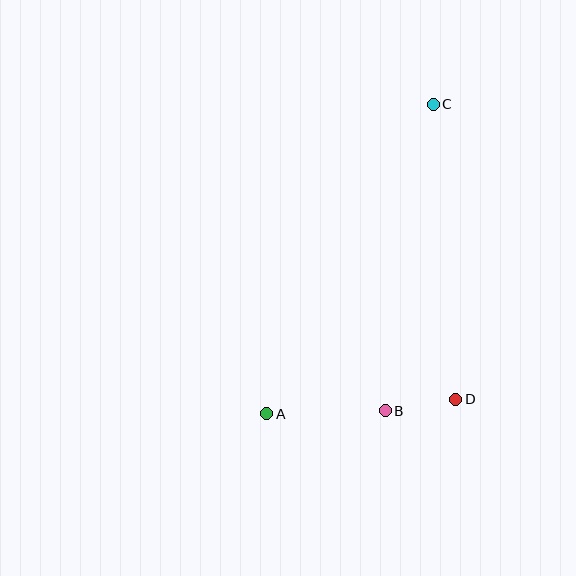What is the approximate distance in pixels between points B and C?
The distance between B and C is approximately 310 pixels.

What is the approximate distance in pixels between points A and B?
The distance between A and B is approximately 119 pixels.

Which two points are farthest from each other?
Points A and C are farthest from each other.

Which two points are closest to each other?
Points B and D are closest to each other.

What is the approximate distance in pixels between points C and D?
The distance between C and D is approximately 296 pixels.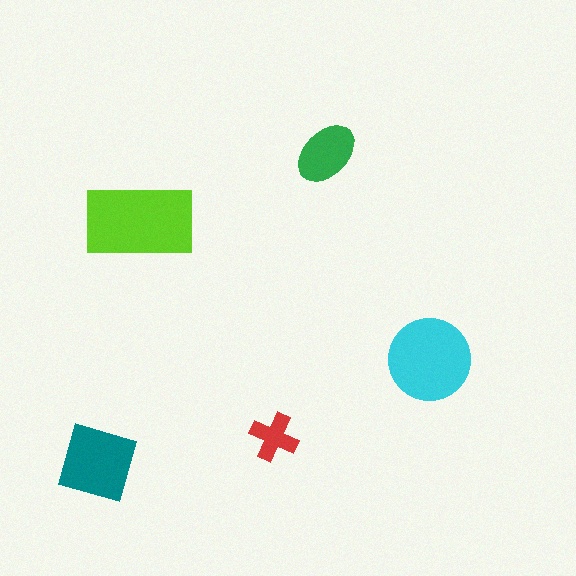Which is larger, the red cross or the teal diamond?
The teal diamond.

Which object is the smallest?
The red cross.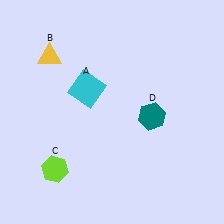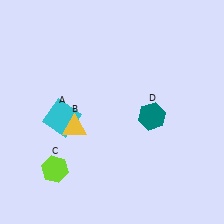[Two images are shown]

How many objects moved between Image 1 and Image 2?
2 objects moved between the two images.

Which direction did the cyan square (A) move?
The cyan square (A) moved down.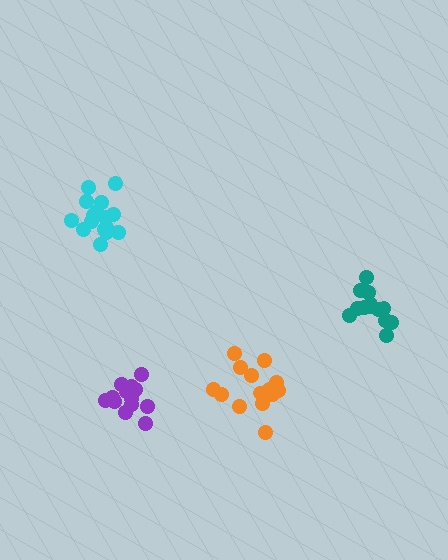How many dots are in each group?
Group 1: 14 dots, Group 2: 13 dots, Group 3: 16 dots, Group 4: 13 dots (56 total).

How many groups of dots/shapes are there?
There are 4 groups.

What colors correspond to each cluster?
The clusters are colored: orange, teal, cyan, purple.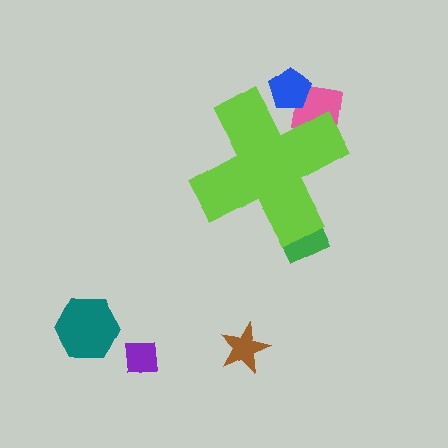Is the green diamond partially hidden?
Yes, the green diamond is partially hidden behind the lime cross.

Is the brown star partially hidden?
No, the brown star is fully visible.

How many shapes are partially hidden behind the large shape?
3 shapes are partially hidden.